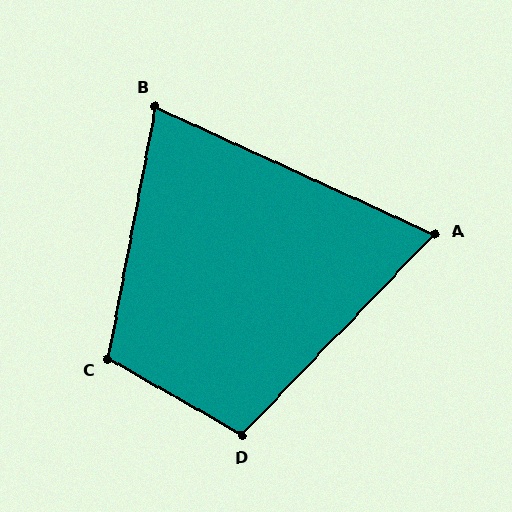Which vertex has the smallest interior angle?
A, at approximately 71 degrees.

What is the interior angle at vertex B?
Approximately 76 degrees (acute).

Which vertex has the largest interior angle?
C, at approximately 109 degrees.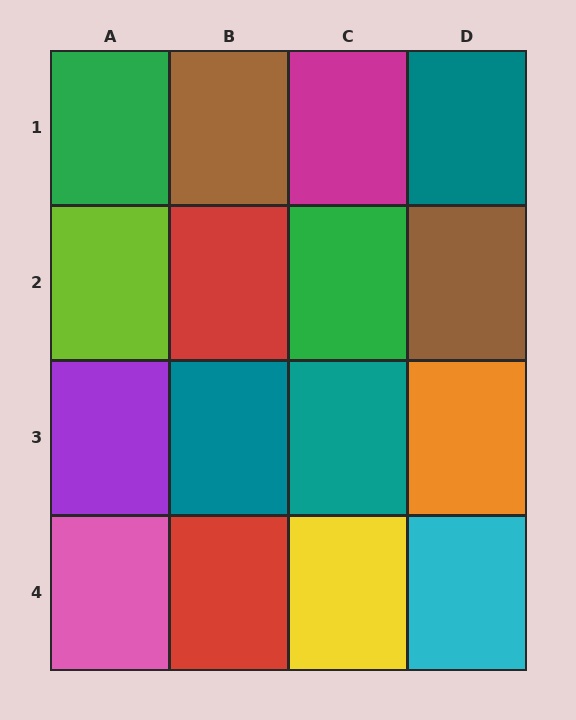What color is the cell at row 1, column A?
Green.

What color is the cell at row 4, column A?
Pink.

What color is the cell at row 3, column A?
Purple.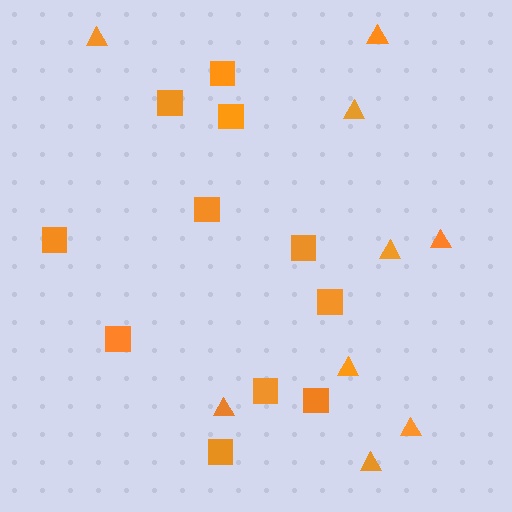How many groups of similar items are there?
There are 2 groups: one group of triangles (9) and one group of squares (11).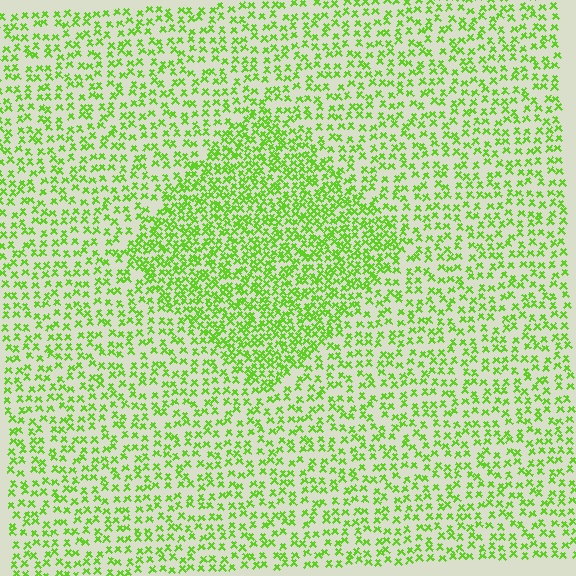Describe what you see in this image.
The image contains small lime elements arranged at two different densities. A diamond-shaped region is visible where the elements are more densely packed than the surrounding area.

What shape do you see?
I see a diamond.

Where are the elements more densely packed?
The elements are more densely packed inside the diamond boundary.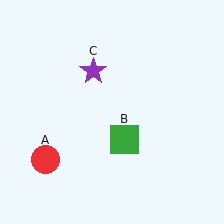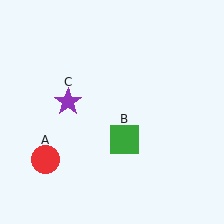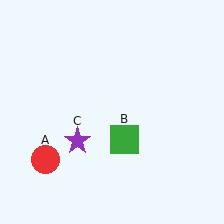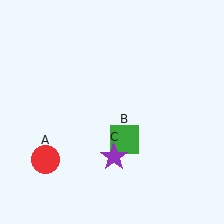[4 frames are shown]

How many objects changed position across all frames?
1 object changed position: purple star (object C).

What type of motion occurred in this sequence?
The purple star (object C) rotated counterclockwise around the center of the scene.